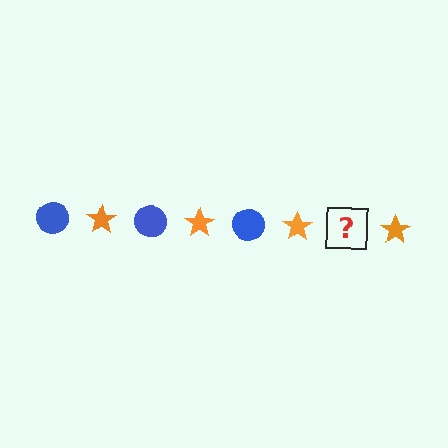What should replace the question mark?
The question mark should be replaced with a blue circle.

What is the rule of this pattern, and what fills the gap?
The rule is that the pattern alternates between blue circle and orange star. The gap should be filled with a blue circle.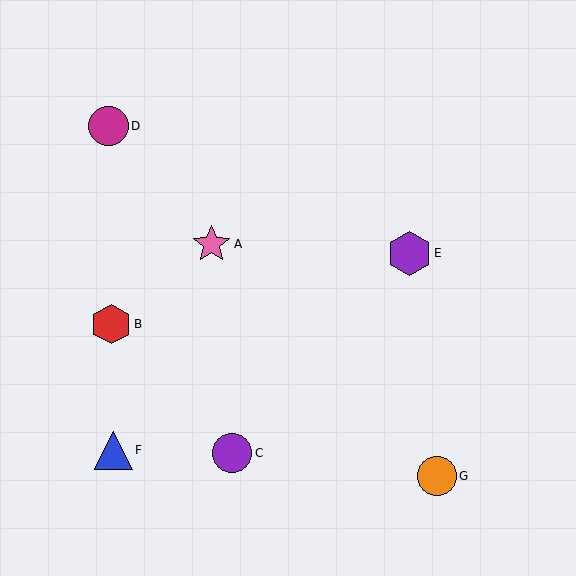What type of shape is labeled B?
Shape B is a red hexagon.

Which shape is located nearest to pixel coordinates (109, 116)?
The magenta circle (labeled D) at (109, 126) is nearest to that location.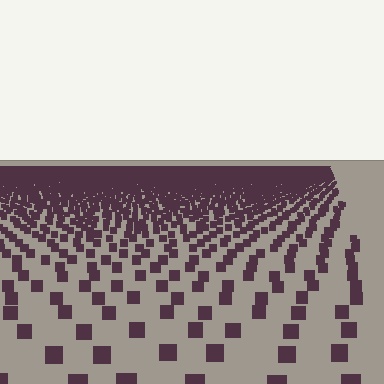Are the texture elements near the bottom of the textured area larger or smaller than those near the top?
Larger. Near the bottom, elements are closer to the viewer and appear at a bigger on-screen size.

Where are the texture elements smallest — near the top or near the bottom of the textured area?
Near the top.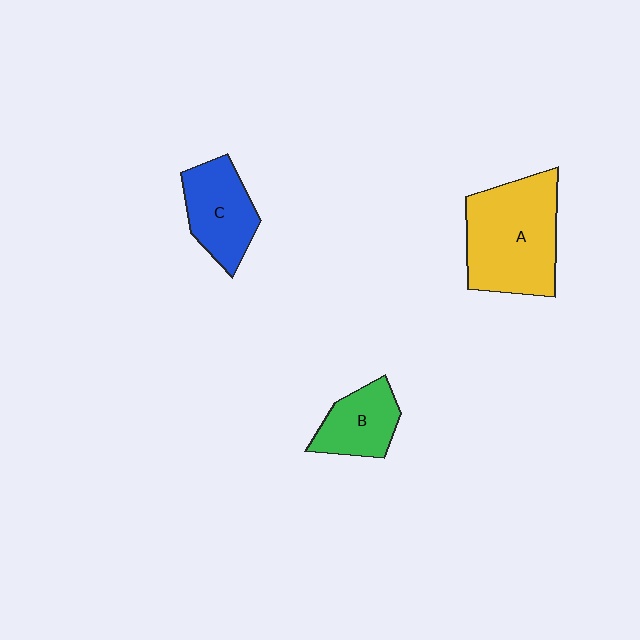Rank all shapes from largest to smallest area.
From largest to smallest: A (yellow), C (blue), B (green).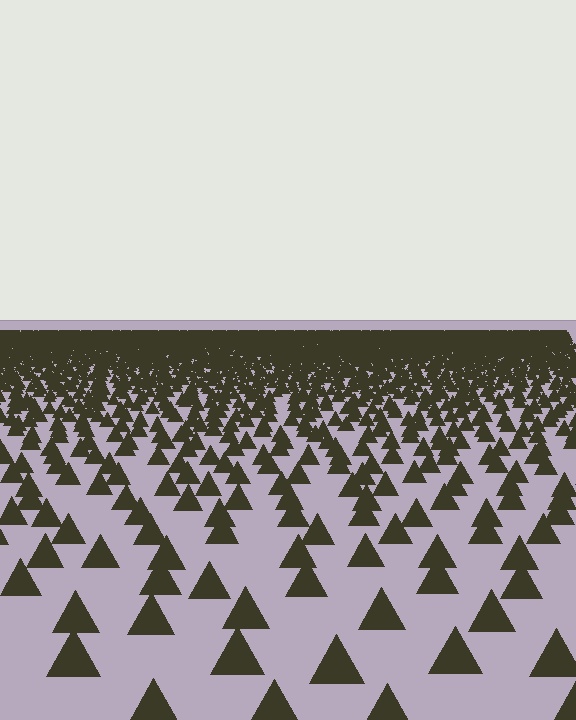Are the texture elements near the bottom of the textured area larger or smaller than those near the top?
Larger. Near the bottom, elements are closer to the viewer and appear at a bigger on-screen size.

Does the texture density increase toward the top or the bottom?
Density increases toward the top.